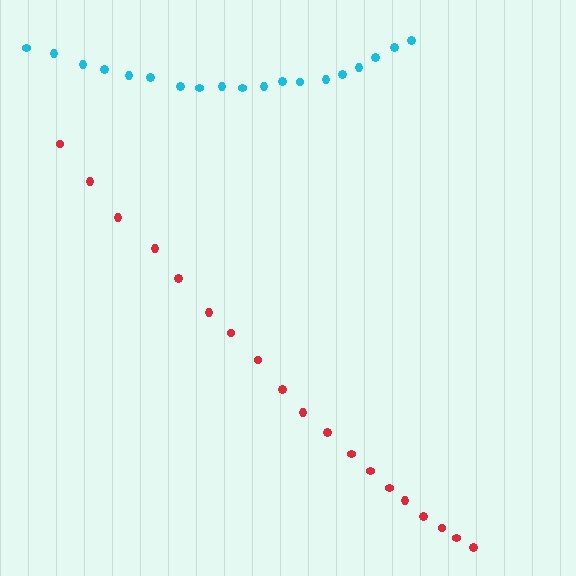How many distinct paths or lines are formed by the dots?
There are 2 distinct paths.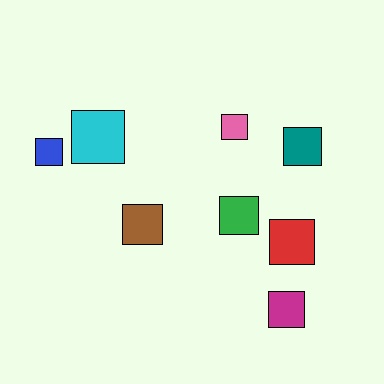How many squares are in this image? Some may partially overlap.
There are 8 squares.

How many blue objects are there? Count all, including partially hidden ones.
There is 1 blue object.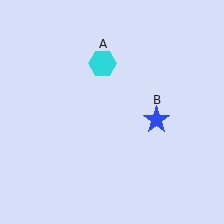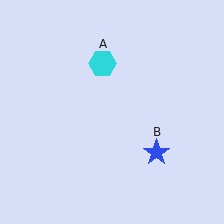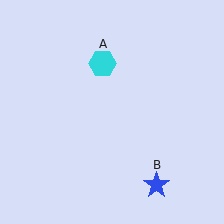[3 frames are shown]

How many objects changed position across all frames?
1 object changed position: blue star (object B).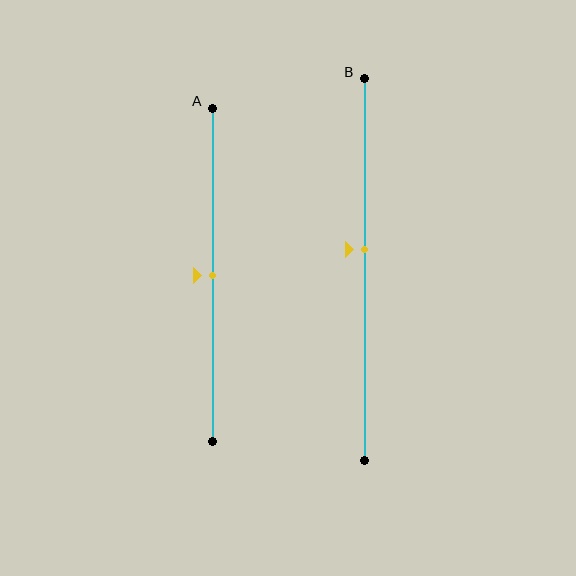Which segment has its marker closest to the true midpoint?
Segment A has its marker closest to the true midpoint.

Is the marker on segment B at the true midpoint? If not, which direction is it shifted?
No, the marker on segment B is shifted upward by about 5% of the segment length.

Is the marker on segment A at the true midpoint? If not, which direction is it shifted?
Yes, the marker on segment A is at the true midpoint.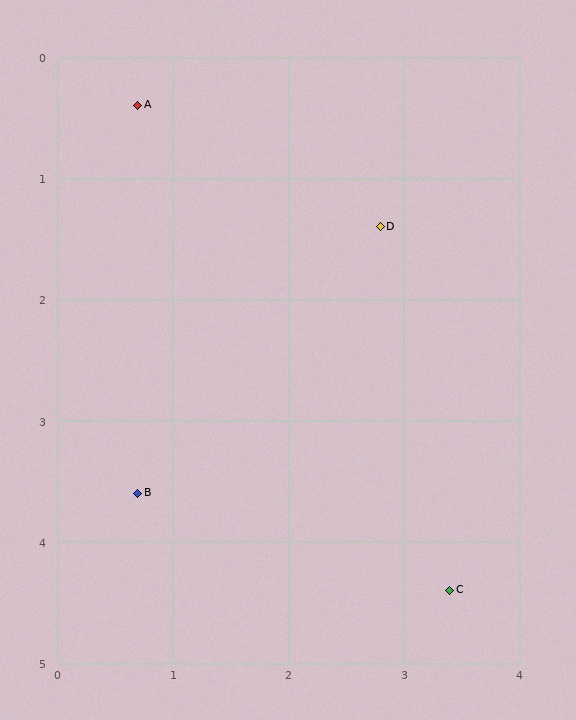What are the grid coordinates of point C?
Point C is at approximately (3.4, 4.4).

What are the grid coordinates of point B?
Point B is at approximately (0.7, 3.6).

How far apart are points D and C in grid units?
Points D and C are about 3.1 grid units apart.